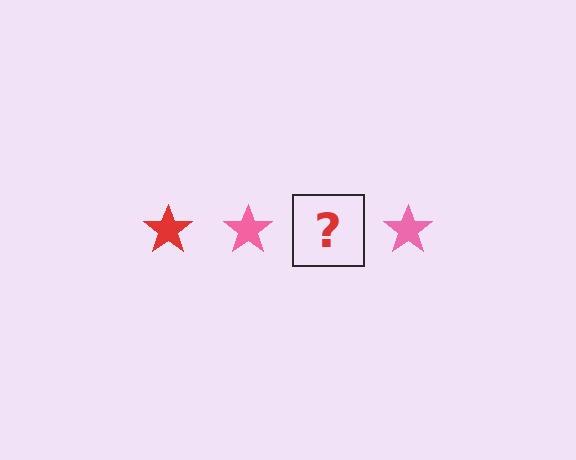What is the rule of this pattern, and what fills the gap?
The rule is that the pattern cycles through red, pink stars. The gap should be filled with a red star.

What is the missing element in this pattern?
The missing element is a red star.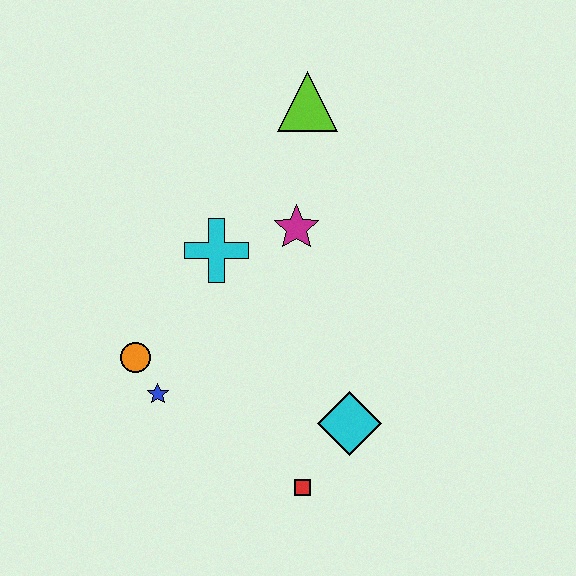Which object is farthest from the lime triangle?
The red square is farthest from the lime triangle.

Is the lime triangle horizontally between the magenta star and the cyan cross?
No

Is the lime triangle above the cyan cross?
Yes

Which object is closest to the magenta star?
The cyan cross is closest to the magenta star.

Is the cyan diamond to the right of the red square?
Yes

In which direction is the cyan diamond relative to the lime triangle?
The cyan diamond is below the lime triangle.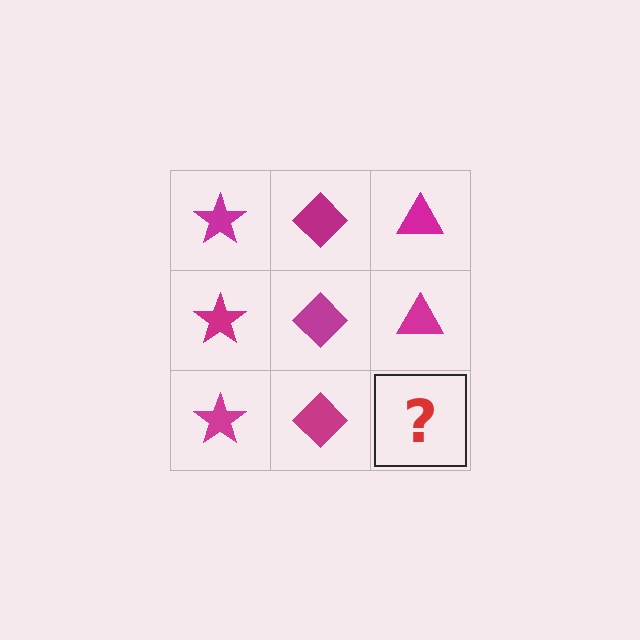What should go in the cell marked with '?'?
The missing cell should contain a magenta triangle.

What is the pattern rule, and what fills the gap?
The rule is that each column has a consistent shape. The gap should be filled with a magenta triangle.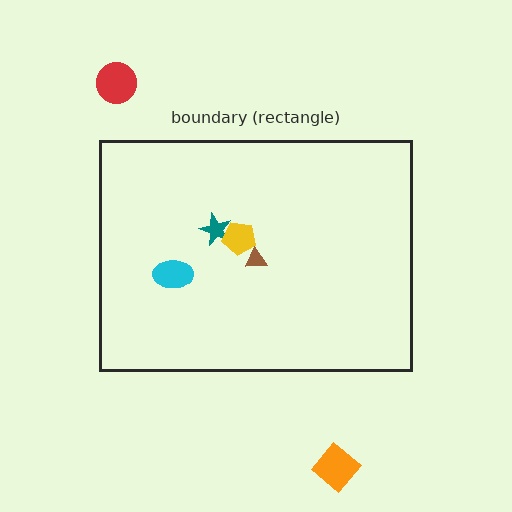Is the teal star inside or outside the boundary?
Inside.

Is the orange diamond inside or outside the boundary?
Outside.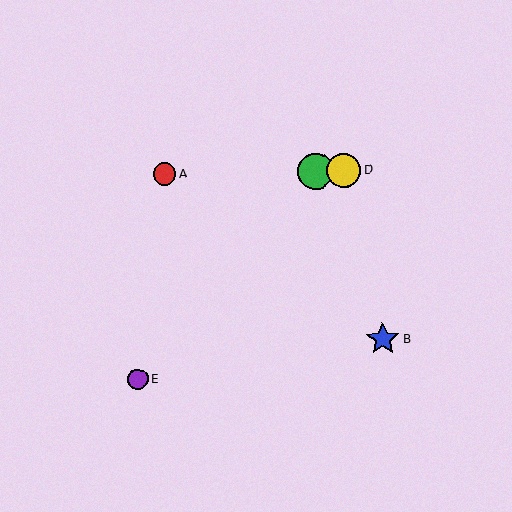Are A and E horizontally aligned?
No, A is at y≈174 and E is at y≈379.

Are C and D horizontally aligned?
Yes, both are at y≈171.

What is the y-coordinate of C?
Object C is at y≈171.